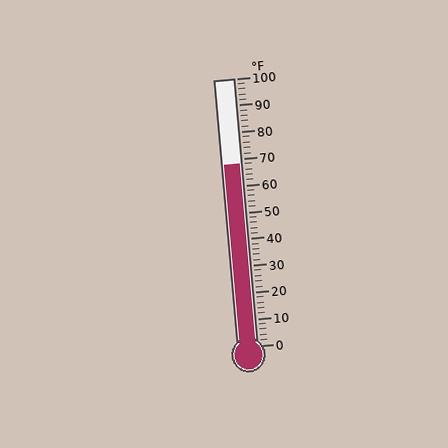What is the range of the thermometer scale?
The thermometer scale ranges from 0°F to 100°F.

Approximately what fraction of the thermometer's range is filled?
The thermometer is filled to approximately 70% of its range.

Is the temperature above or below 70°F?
The temperature is below 70°F.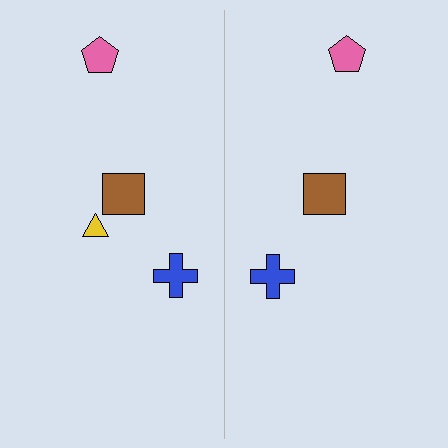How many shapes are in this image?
There are 7 shapes in this image.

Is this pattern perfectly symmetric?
No, the pattern is not perfectly symmetric. A yellow triangle is missing from the right side.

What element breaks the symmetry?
A yellow triangle is missing from the right side.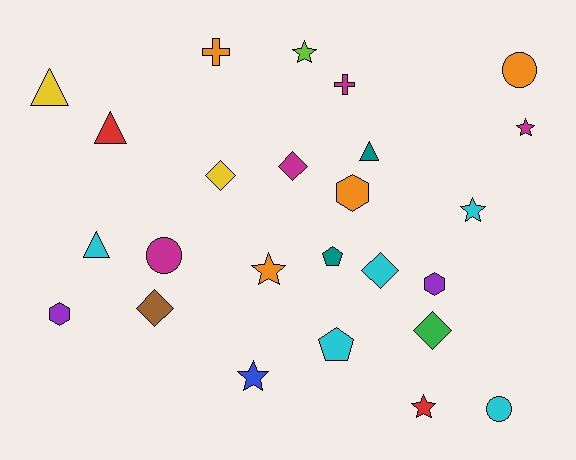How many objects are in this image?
There are 25 objects.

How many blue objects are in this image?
There is 1 blue object.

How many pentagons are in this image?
There are 2 pentagons.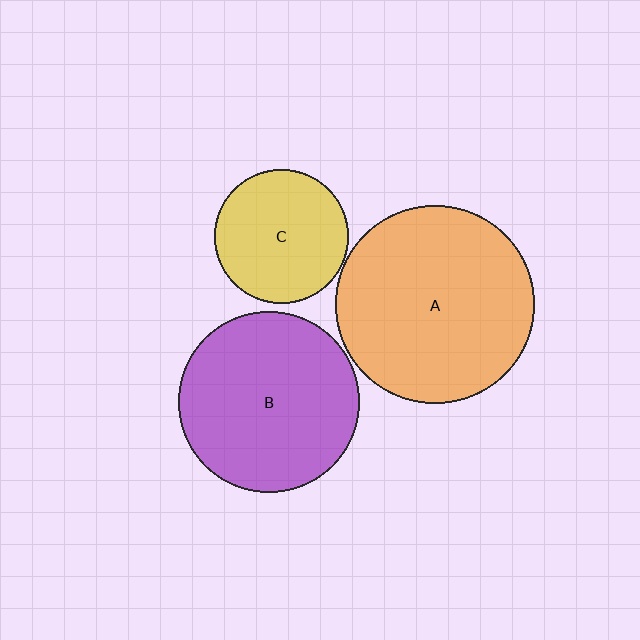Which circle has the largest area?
Circle A (orange).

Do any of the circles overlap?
No, none of the circles overlap.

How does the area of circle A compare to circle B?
Approximately 1.2 times.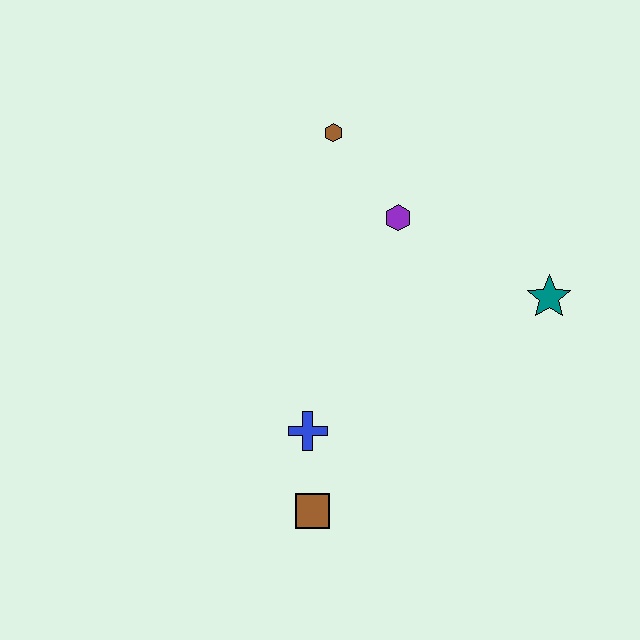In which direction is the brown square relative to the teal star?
The brown square is to the left of the teal star.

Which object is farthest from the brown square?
The brown hexagon is farthest from the brown square.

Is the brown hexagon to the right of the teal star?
No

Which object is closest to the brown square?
The blue cross is closest to the brown square.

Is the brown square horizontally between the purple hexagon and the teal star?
No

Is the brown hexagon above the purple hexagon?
Yes